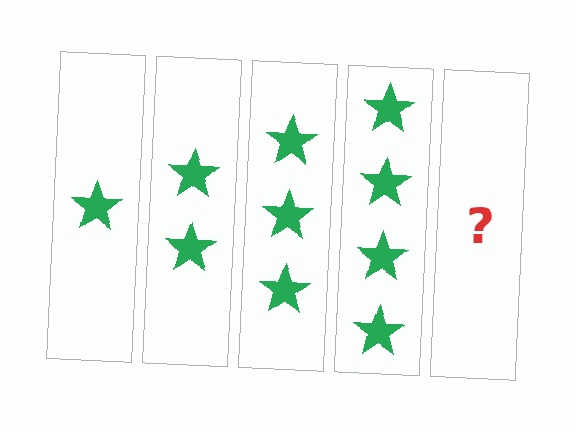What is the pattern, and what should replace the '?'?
The pattern is that each step adds one more star. The '?' should be 5 stars.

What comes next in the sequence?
The next element should be 5 stars.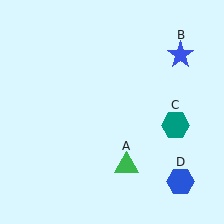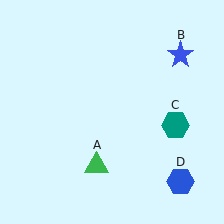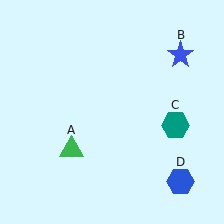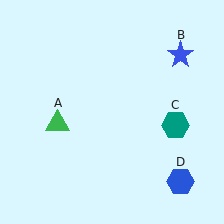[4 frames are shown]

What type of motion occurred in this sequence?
The green triangle (object A) rotated clockwise around the center of the scene.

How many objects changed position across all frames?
1 object changed position: green triangle (object A).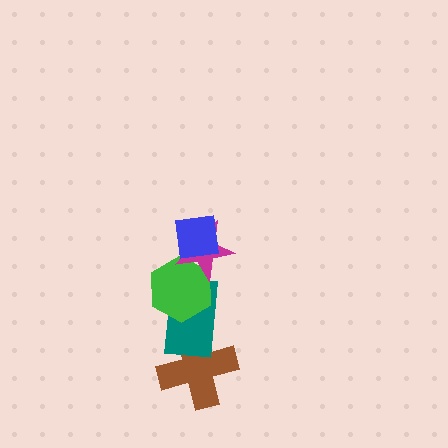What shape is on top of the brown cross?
The teal rectangle is on top of the brown cross.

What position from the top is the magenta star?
The magenta star is 2nd from the top.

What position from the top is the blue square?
The blue square is 1st from the top.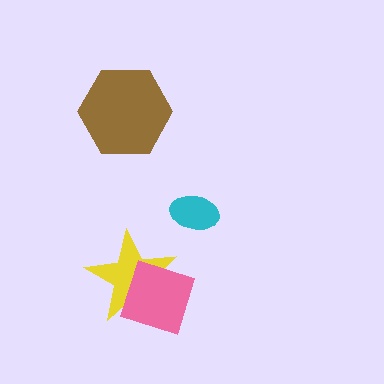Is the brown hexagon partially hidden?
No, no other shape covers it.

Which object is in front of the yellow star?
The pink square is in front of the yellow star.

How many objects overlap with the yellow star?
1 object overlaps with the yellow star.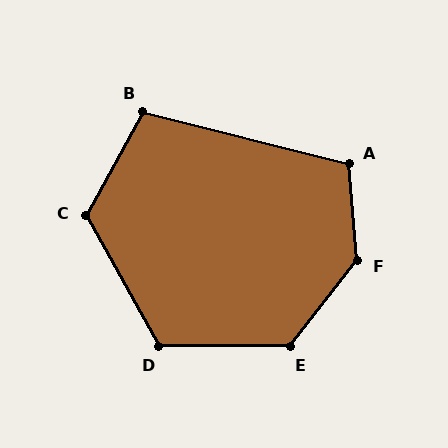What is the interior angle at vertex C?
Approximately 122 degrees (obtuse).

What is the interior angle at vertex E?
Approximately 129 degrees (obtuse).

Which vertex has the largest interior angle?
F, at approximately 136 degrees.